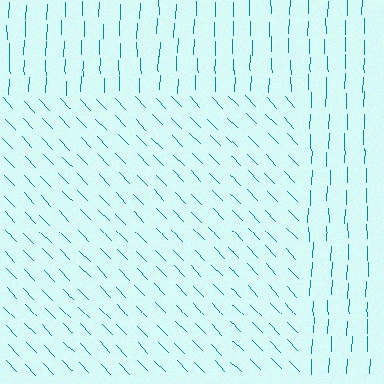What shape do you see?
I see a rectangle.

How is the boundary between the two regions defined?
The boundary is defined purely by a change in line orientation (approximately 45 degrees difference). All lines are the same color and thickness.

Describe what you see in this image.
The image is filled with small teal line segments. A rectangle region in the image has lines oriented differently from the surrounding lines, creating a visible texture boundary.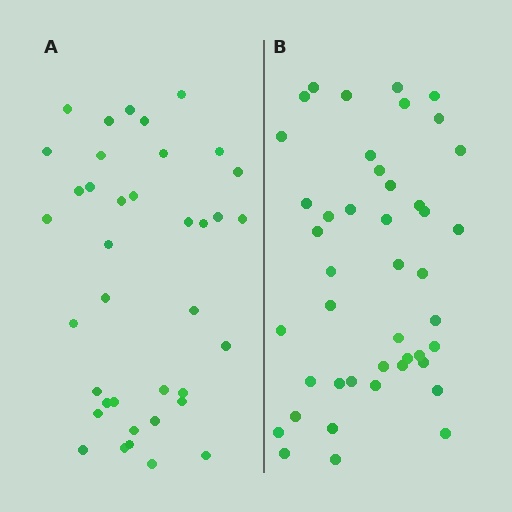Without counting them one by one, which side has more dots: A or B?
Region B (the right region) has more dots.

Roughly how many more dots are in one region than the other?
Region B has about 6 more dots than region A.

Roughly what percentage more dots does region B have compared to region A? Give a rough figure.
About 15% more.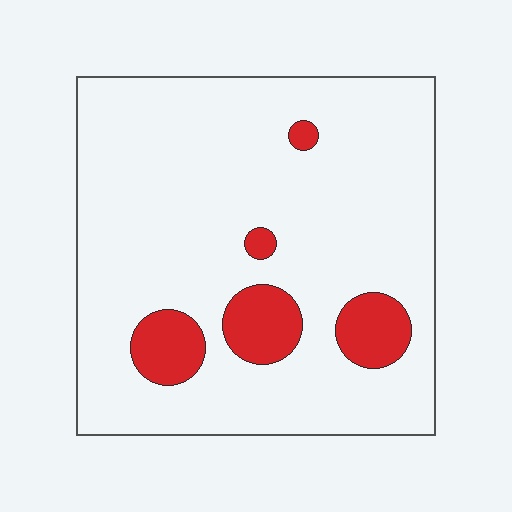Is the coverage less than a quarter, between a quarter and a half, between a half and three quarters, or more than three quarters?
Less than a quarter.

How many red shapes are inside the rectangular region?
5.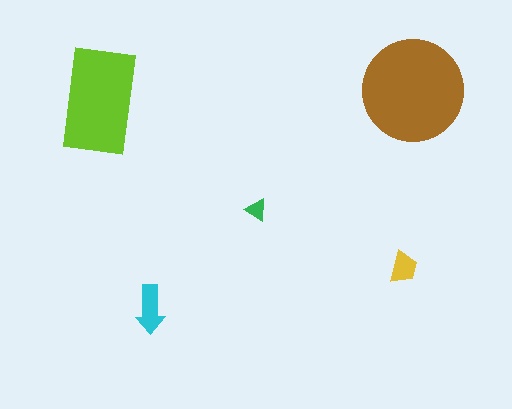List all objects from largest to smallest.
The brown circle, the lime rectangle, the cyan arrow, the yellow trapezoid, the green triangle.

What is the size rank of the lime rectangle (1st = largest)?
2nd.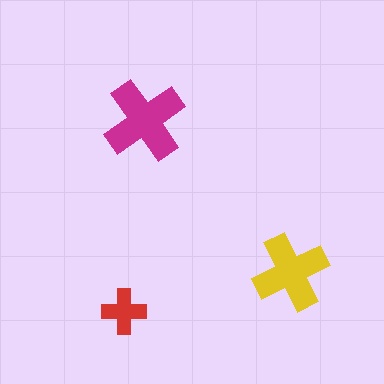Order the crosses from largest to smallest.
the magenta one, the yellow one, the red one.